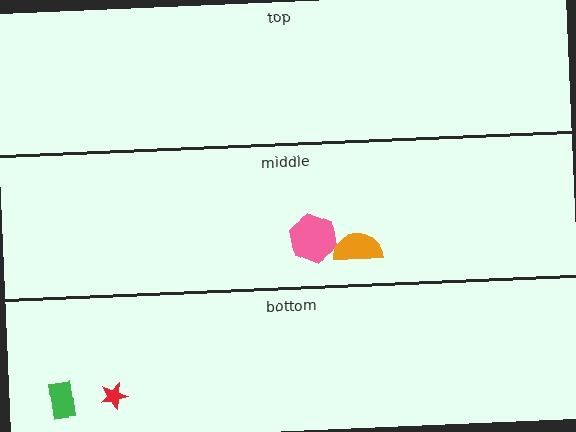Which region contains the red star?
The bottom region.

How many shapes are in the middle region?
2.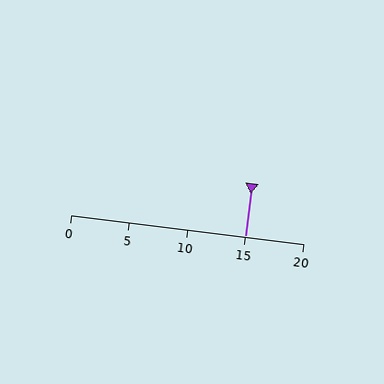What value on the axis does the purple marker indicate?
The marker indicates approximately 15.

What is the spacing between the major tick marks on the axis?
The major ticks are spaced 5 apart.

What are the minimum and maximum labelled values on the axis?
The axis runs from 0 to 20.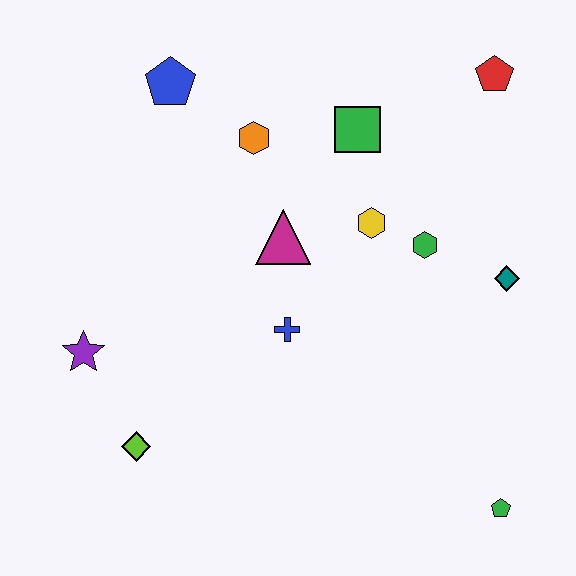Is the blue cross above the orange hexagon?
No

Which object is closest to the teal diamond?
The green hexagon is closest to the teal diamond.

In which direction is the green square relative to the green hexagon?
The green square is above the green hexagon.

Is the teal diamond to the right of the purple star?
Yes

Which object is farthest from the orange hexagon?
The green pentagon is farthest from the orange hexagon.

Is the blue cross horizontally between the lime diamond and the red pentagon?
Yes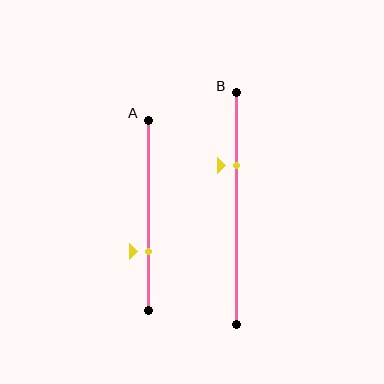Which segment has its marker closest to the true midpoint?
Segment B has its marker closest to the true midpoint.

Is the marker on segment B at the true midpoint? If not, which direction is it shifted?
No, the marker on segment B is shifted upward by about 19% of the segment length.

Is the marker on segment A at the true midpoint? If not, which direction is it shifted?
No, the marker on segment A is shifted downward by about 19% of the segment length.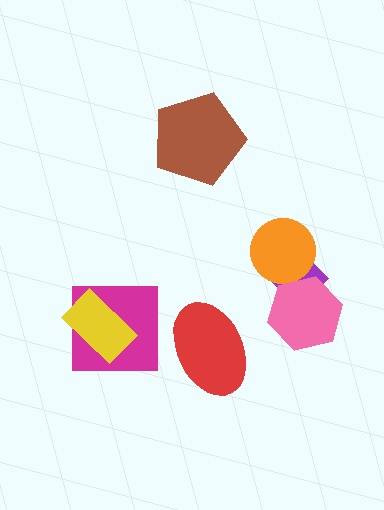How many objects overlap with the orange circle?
1 object overlaps with the orange circle.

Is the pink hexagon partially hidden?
No, no other shape covers it.